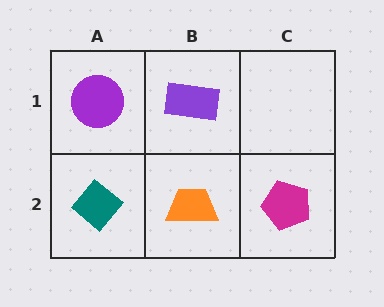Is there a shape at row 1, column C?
No, that cell is empty.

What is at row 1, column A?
A purple circle.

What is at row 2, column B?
An orange trapezoid.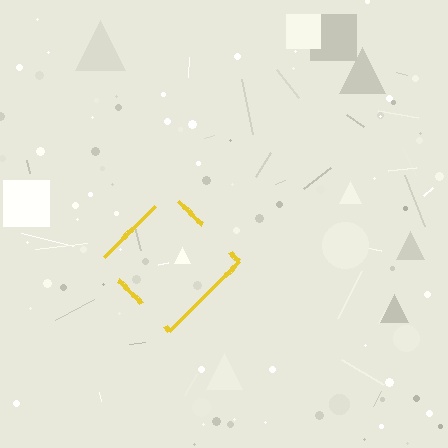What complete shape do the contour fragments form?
The contour fragments form a diamond.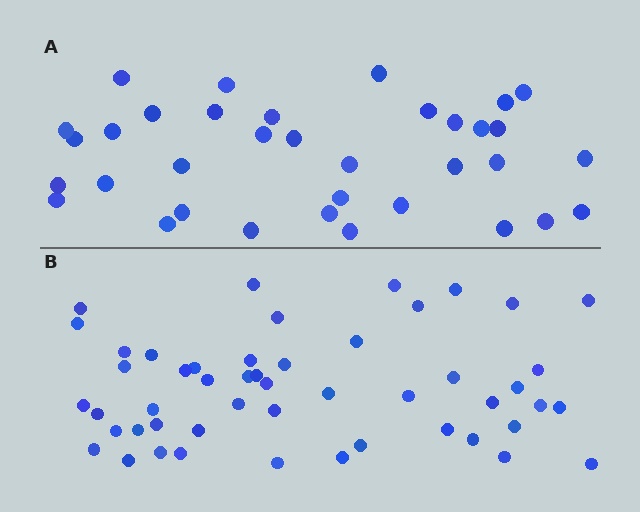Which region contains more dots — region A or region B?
Region B (the bottom region) has more dots.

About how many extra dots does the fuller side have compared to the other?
Region B has approximately 15 more dots than region A.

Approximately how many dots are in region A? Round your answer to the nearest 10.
About 40 dots. (The exact count is 35, which rounds to 40.)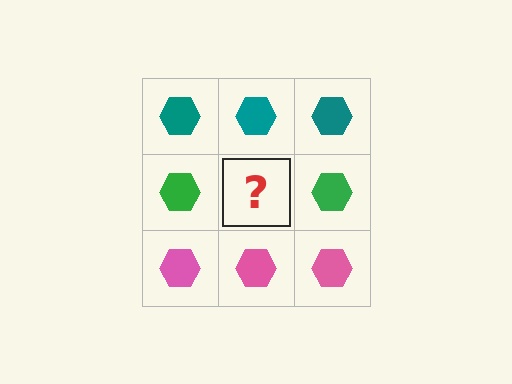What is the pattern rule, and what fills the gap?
The rule is that each row has a consistent color. The gap should be filled with a green hexagon.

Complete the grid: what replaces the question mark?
The question mark should be replaced with a green hexagon.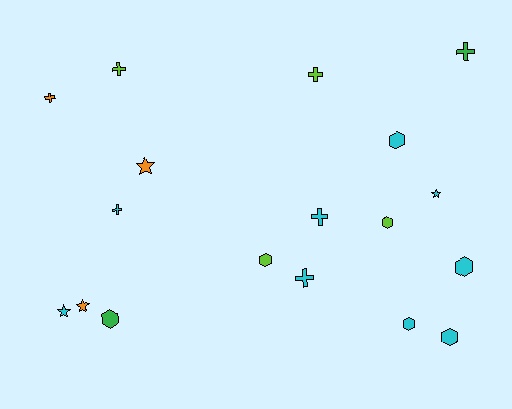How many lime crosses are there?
There are 2 lime crosses.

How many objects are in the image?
There are 18 objects.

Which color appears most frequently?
Cyan, with 9 objects.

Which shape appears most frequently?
Cross, with 7 objects.